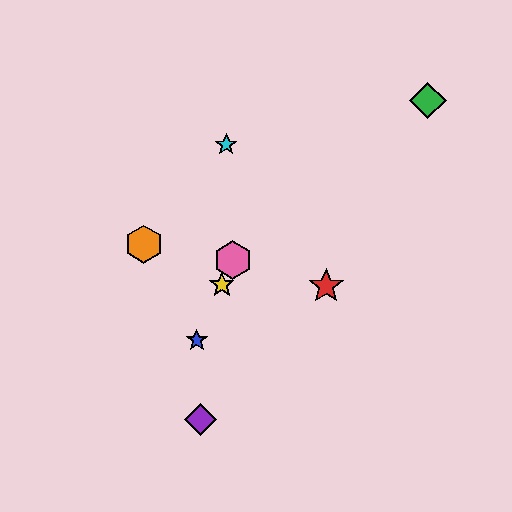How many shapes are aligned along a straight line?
3 shapes (the blue star, the yellow star, the pink hexagon) are aligned along a straight line.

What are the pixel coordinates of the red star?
The red star is at (326, 286).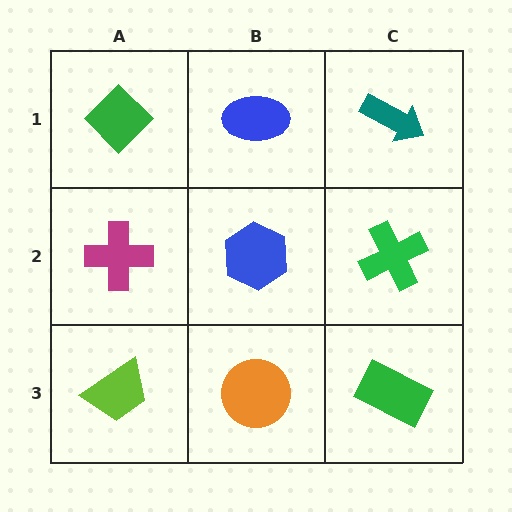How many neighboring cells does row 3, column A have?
2.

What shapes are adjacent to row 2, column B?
A blue ellipse (row 1, column B), an orange circle (row 3, column B), a magenta cross (row 2, column A), a green cross (row 2, column C).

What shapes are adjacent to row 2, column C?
A teal arrow (row 1, column C), a green rectangle (row 3, column C), a blue hexagon (row 2, column B).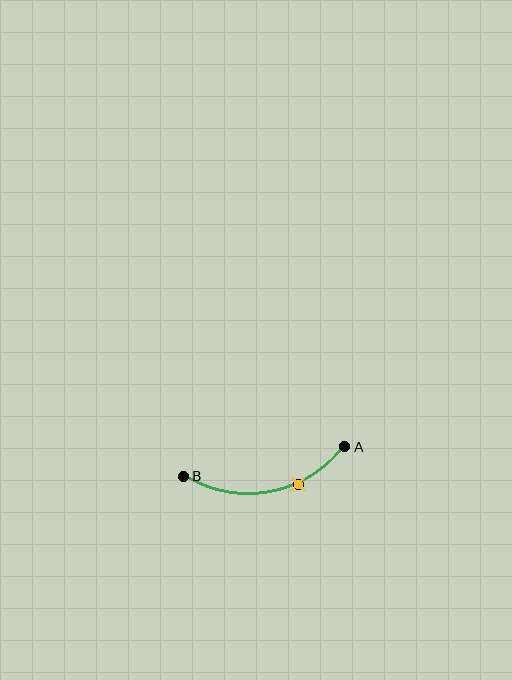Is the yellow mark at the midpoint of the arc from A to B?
No. The yellow mark lies on the arc but is closer to endpoint A. The arc midpoint would be at the point on the curve equidistant along the arc from both A and B.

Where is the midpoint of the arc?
The arc midpoint is the point on the curve farthest from the straight line joining A and B. It sits below that line.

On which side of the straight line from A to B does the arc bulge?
The arc bulges below the straight line connecting A and B.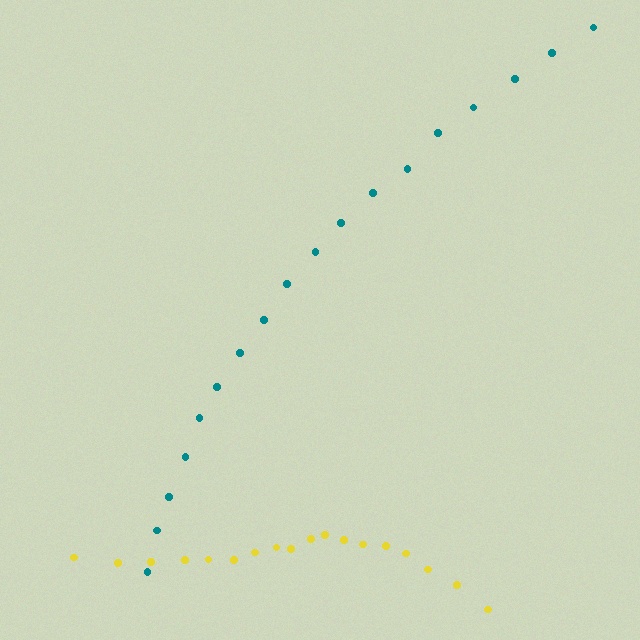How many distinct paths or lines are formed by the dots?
There are 2 distinct paths.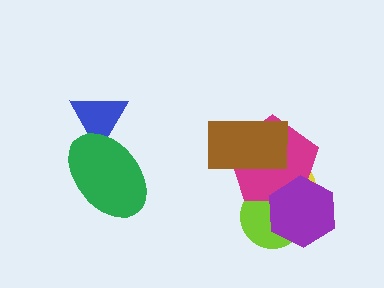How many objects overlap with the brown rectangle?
2 objects overlap with the brown rectangle.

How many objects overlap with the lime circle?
3 objects overlap with the lime circle.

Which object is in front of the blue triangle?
The green ellipse is in front of the blue triangle.